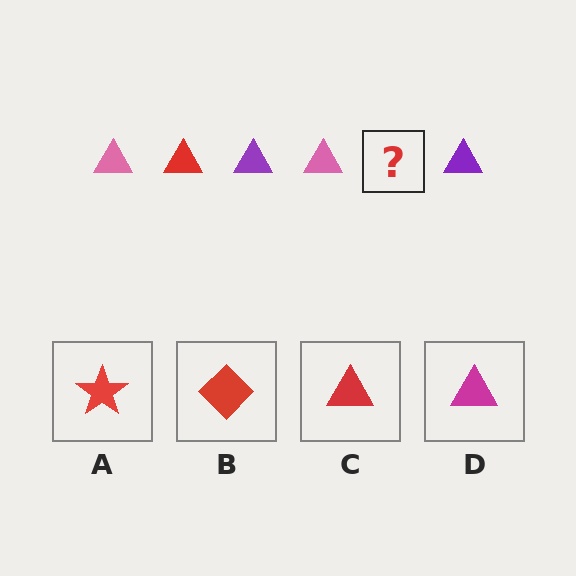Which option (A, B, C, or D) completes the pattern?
C.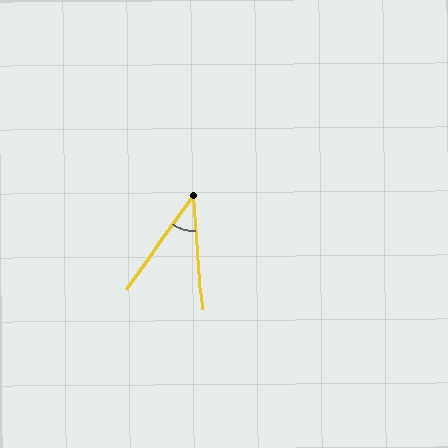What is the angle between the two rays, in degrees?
Approximately 40 degrees.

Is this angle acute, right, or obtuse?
It is acute.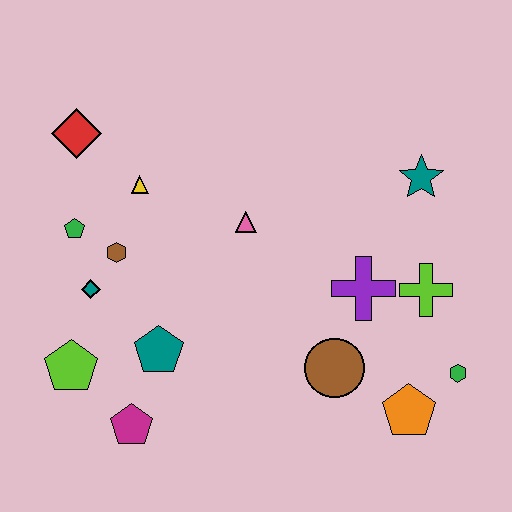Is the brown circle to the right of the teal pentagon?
Yes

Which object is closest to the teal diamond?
The brown hexagon is closest to the teal diamond.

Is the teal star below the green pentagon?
No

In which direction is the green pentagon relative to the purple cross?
The green pentagon is to the left of the purple cross.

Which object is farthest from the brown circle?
The red diamond is farthest from the brown circle.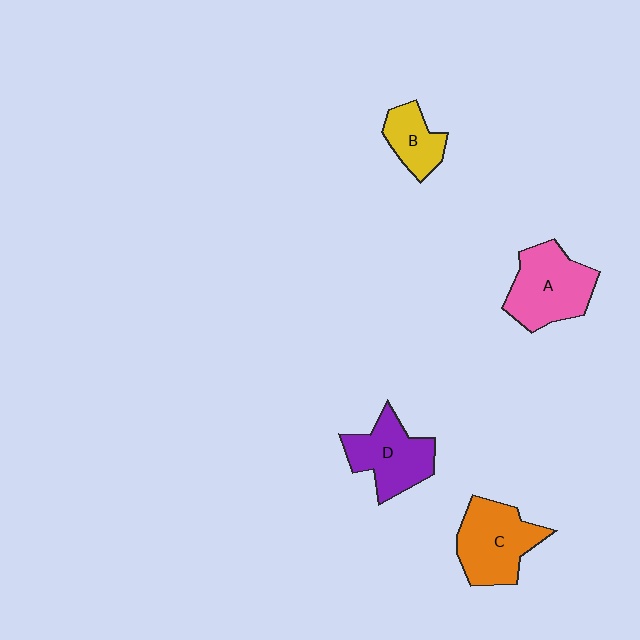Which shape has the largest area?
Shape A (pink).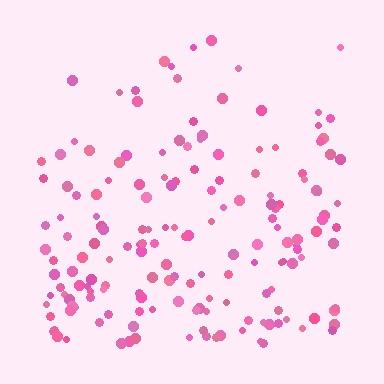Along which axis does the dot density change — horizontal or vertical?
Vertical.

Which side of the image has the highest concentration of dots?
The bottom.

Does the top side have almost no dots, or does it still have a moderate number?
Still a moderate number, just noticeably fewer than the bottom.